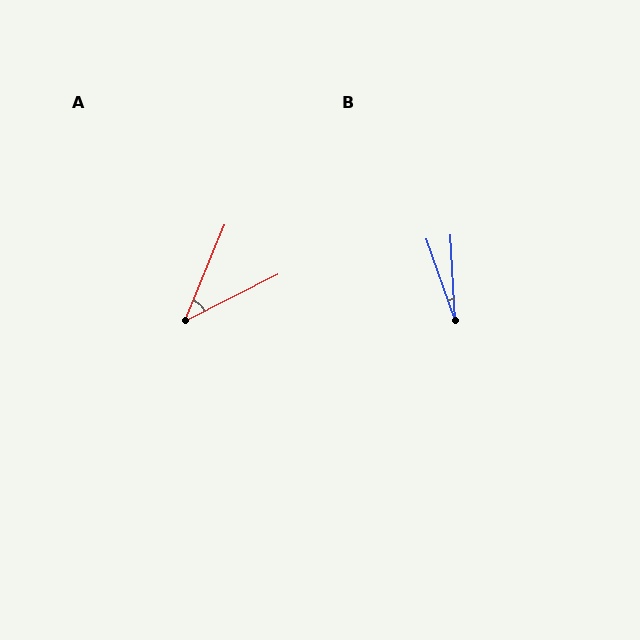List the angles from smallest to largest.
B (17°), A (41°).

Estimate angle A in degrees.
Approximately 41 degrees.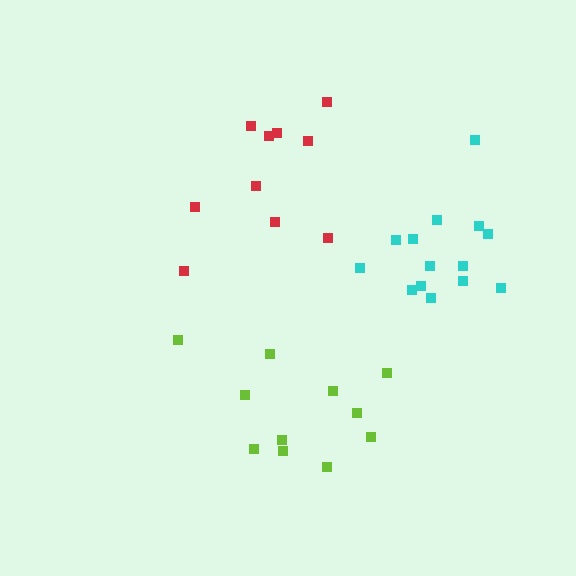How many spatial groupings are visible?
There are 3 spatial groupings.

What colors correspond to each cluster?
The clusters are colored: lime, cyan, red.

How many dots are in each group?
Group 1: 11 dots, Group 2: 14 dots, Group 3: 10 dots (35 total).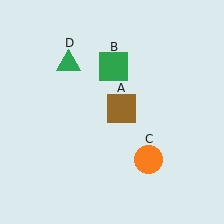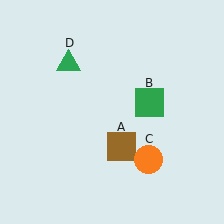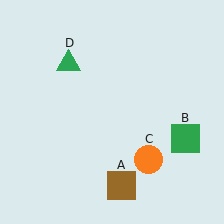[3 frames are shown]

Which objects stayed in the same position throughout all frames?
Orange circle (object C) and green triangle (object D) remained stationary.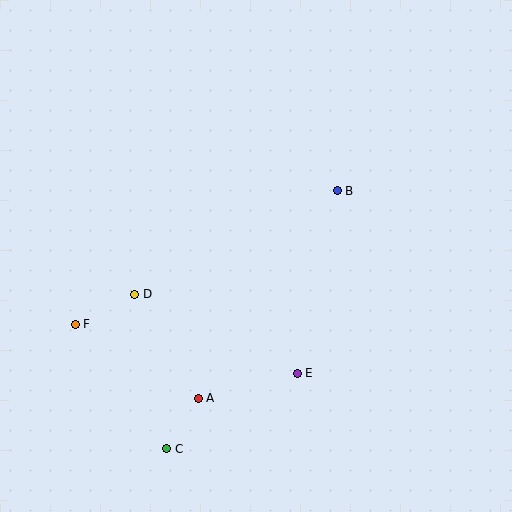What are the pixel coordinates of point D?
Point D is at (135, 294).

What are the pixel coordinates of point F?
Point F is at (75, 324).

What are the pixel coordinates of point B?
Point B is at (337, 191).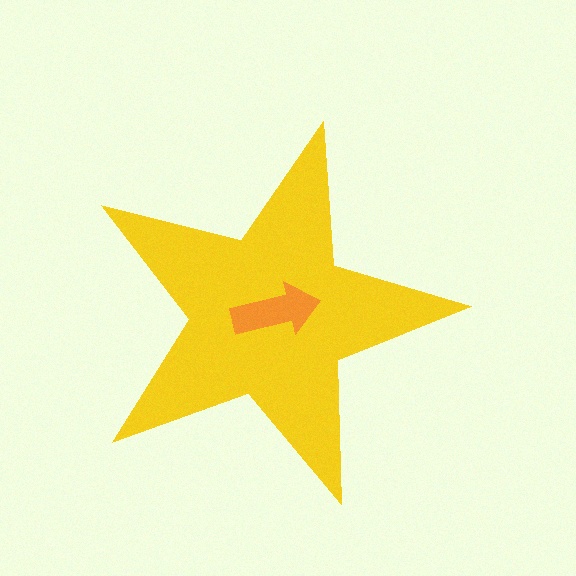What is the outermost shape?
The yellow star.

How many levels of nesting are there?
2.